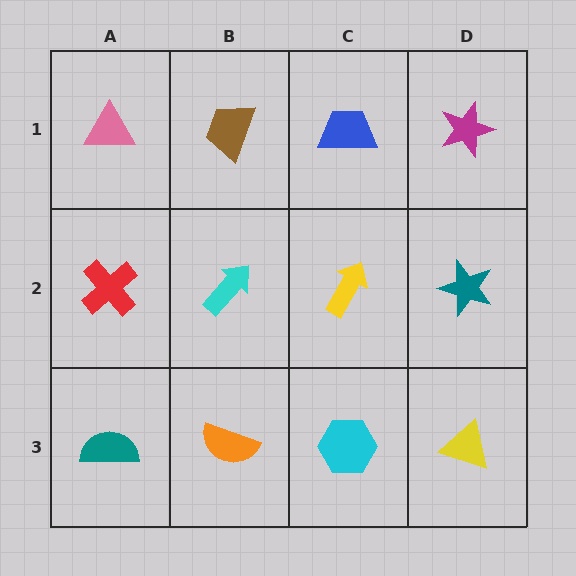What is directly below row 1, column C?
A yellow arrow.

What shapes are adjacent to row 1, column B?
A cyan arrow (row 2, column B), a pink triangle (row 1, column A), a blue trapezoid (row 1, column C).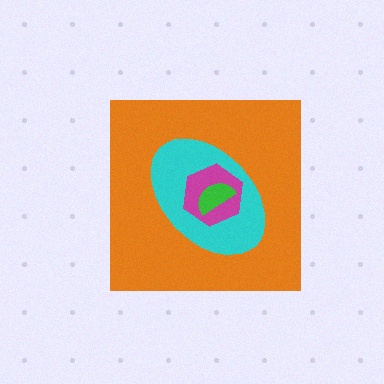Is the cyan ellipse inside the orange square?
Yes.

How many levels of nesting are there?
4.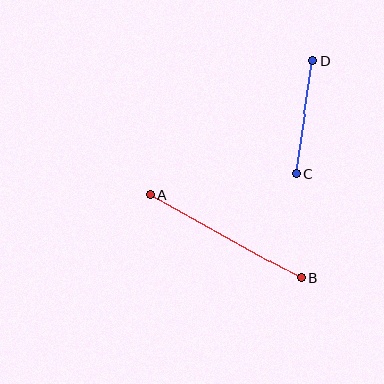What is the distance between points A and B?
The distance is approximately 172 pixels.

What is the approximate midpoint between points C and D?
The midpoint is at approximately (305, 117) pixels.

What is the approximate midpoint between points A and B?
The midpoint is at approximately (225, 236) pixels.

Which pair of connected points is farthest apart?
Points A and B are farthest apart.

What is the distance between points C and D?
The distance is approximately 115 pixels.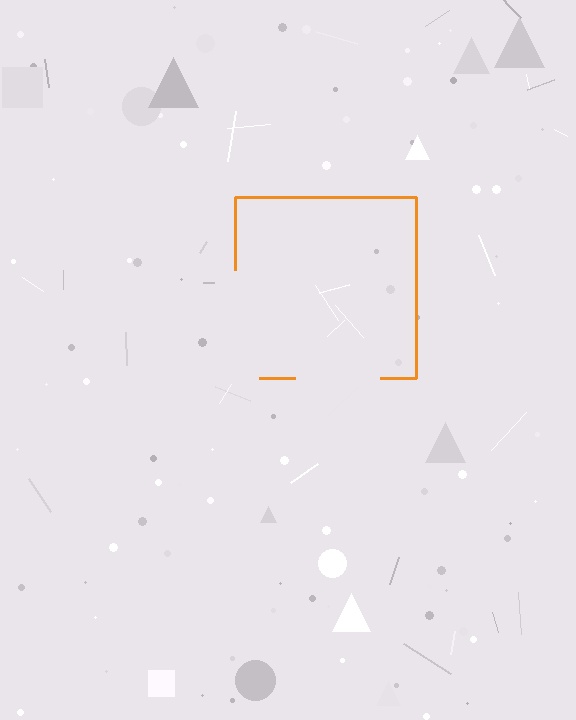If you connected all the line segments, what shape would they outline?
They would outline a square.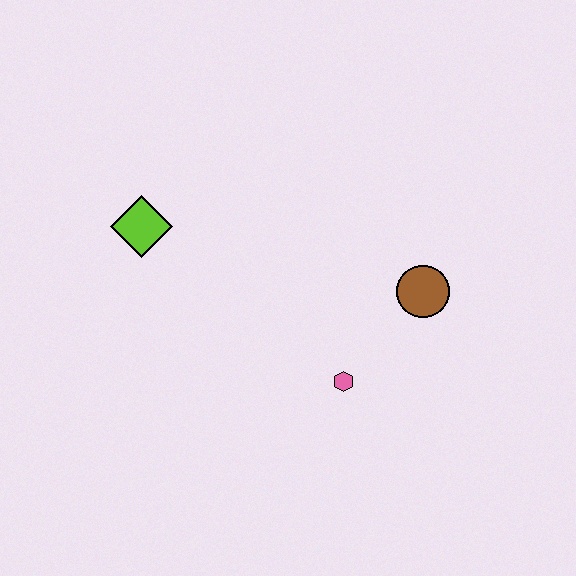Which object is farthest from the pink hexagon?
The lime diamond is farthest from the pink hexagon.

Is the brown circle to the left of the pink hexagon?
No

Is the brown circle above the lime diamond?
No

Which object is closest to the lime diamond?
The pink hexagon is closest to the lime diamond.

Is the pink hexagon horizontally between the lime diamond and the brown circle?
Yes